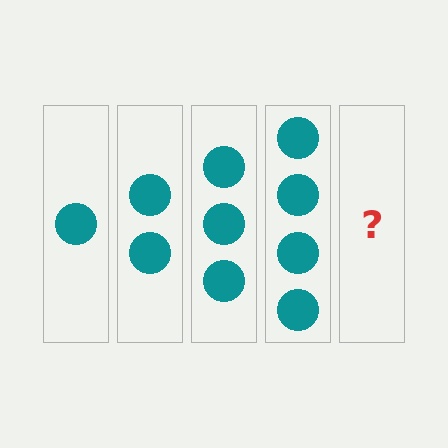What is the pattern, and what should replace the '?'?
The pattern is that each step adds one more circle. The '?' should be 5 circles.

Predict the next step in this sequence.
The next step is 5 circles.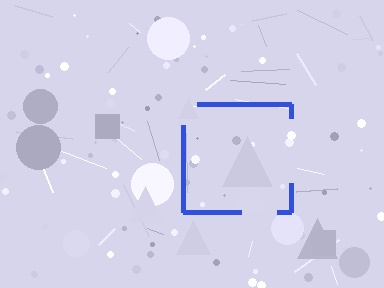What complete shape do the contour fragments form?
The contour fragments form a square.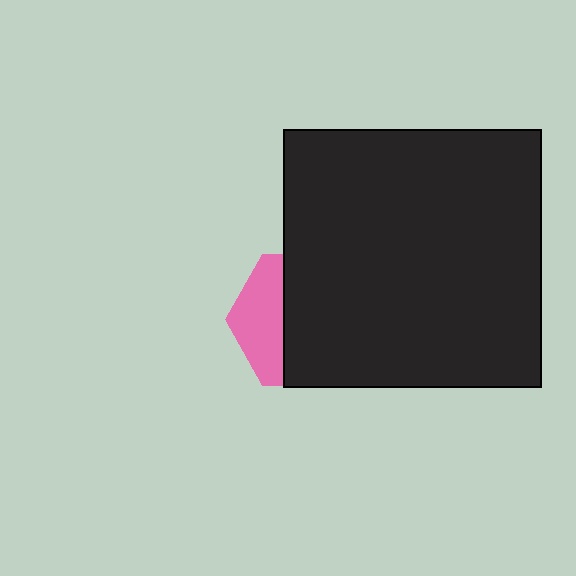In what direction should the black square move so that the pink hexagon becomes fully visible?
The black square should move right. That is the shortest direction to clear the overlap and leave the pink hexagon fully visible.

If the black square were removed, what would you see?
You would see the complete pink hexagon.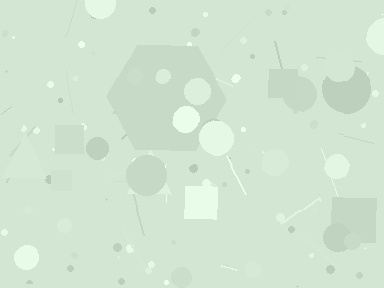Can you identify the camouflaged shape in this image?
The camouflaged shape is a hexagon.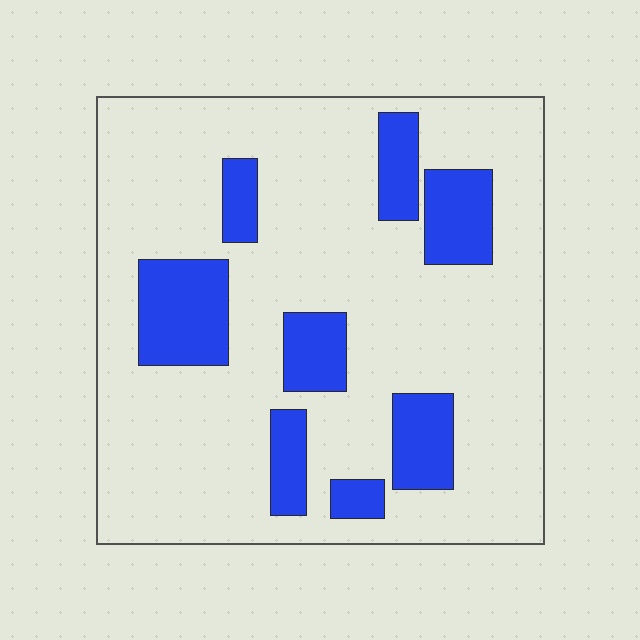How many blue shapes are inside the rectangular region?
8.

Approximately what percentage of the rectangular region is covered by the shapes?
Approximately 20%.